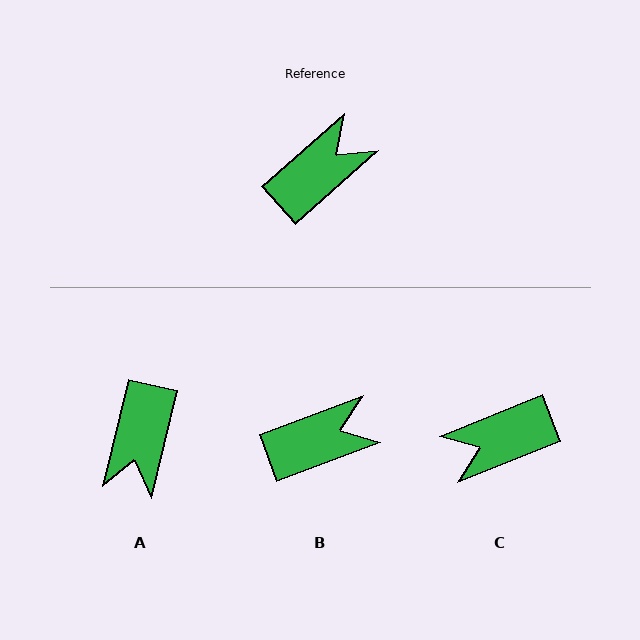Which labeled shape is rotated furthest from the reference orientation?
C, about 161 degrees away.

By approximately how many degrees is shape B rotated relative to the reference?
Approximately 21 degrees clockwise.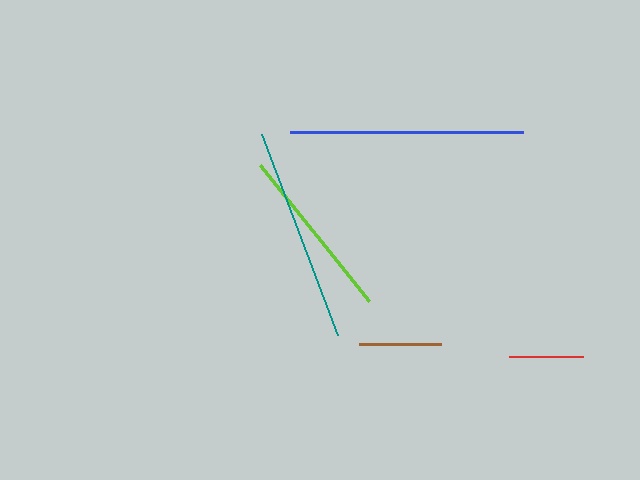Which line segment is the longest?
The blue line is the longest at approximately 233 pixels.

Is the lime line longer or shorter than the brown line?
The lime line is longer than the brown line.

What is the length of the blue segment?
The blue segment is approximately 233 pixels long.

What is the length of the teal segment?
The teal segment is approximately 214 pixels long.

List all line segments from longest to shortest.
From longest to shortest: blue, teal, lime, brown, red.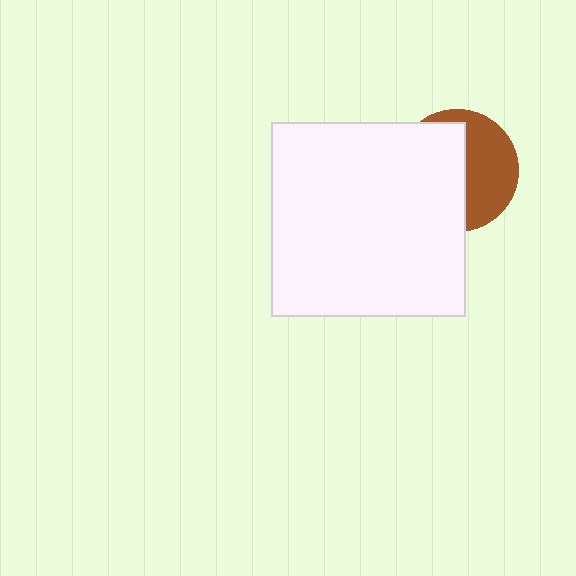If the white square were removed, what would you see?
You would see the complete brown circle.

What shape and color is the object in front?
The object in front is a white square.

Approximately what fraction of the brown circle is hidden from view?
Roughly 55% of the brown circle is hidden behind the white square.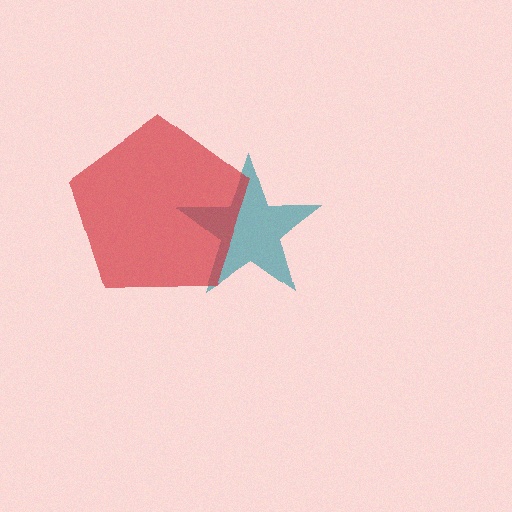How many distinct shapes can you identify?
There are 2 distinct shapes: a teal star, a red pentagon.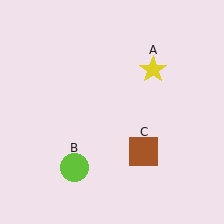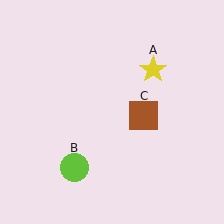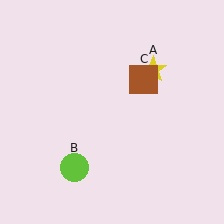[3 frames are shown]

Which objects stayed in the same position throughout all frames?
Yellow star (object A) and lime circle (object B) remained stationary.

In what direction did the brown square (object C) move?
The brown square (object C) moved up.